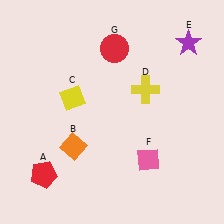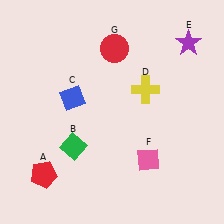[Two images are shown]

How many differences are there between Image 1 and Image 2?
There are 2 differences between the two images.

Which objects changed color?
B changed from orange to green. C changed from yellow to blue.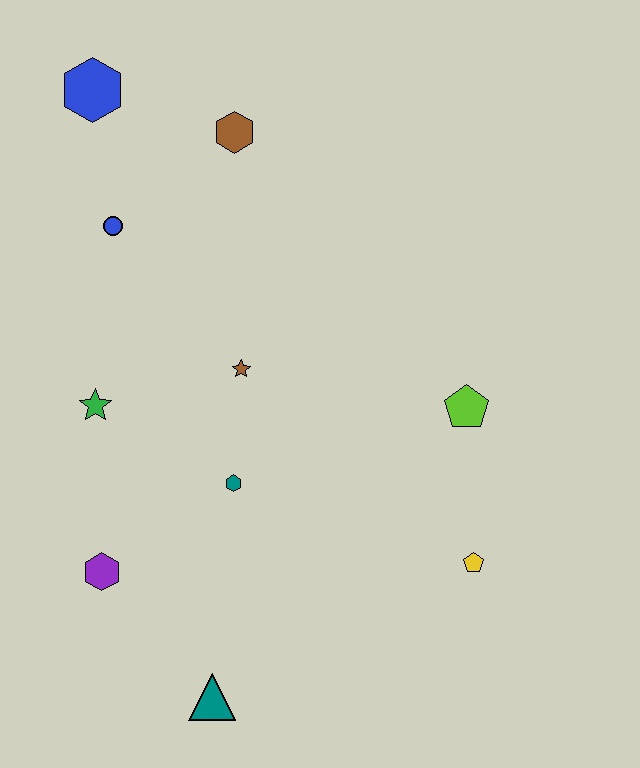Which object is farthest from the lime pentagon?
The blue hexagon is farthest from the lime pentagon.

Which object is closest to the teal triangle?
The purple hexagon is closest to the teal triangle.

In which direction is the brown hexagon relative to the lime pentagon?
The brown hexagon is above the lime pentagon.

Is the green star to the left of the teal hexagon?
Yes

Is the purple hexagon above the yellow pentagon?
No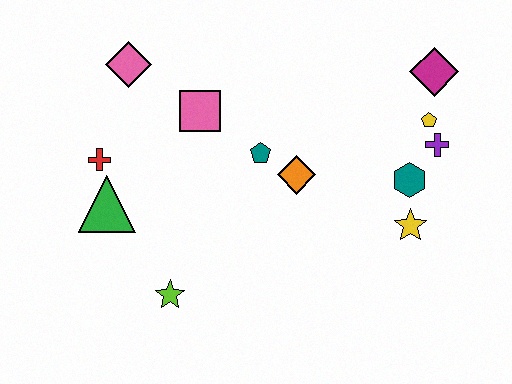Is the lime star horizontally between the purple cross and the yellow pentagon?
No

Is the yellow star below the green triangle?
Yes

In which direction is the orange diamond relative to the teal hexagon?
The orange diamond is to the left of the teal hexagon.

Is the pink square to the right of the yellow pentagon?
No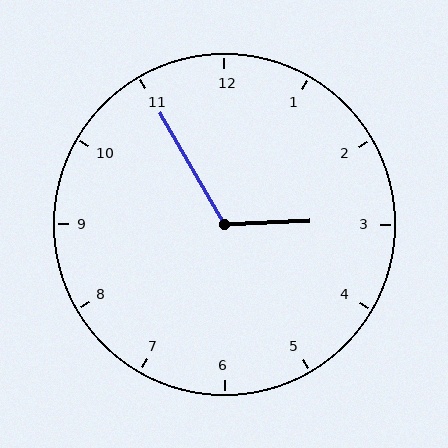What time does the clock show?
2:55.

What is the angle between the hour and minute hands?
Approximately 118 degrees.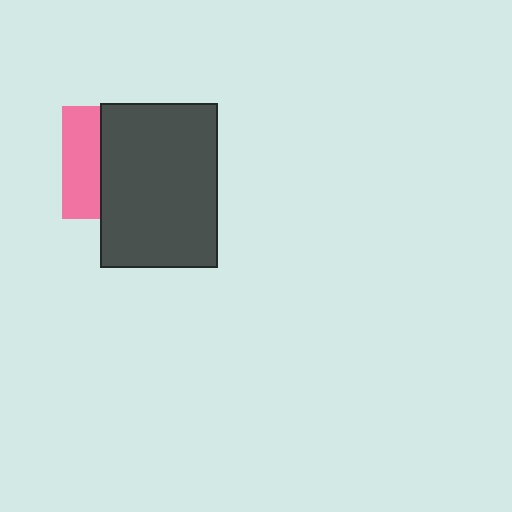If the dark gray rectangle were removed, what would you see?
You would see the complete pink square.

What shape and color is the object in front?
The object in front is a dark gray rectangle.